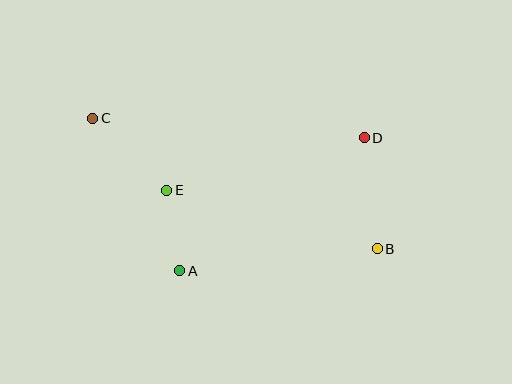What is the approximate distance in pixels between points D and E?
The distance between D and E is approximately 204 pixels.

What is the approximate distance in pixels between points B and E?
The distance between B and E is approximately 218 pixels.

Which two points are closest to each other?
Points A and E are closest to each other.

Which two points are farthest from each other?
Points B and C are farthest from each other.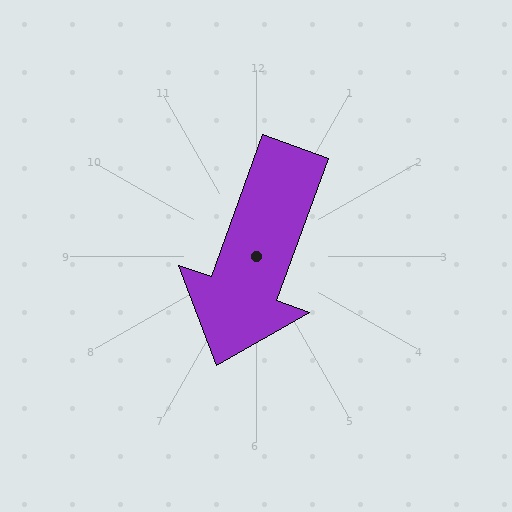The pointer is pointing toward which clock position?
Roughly 7 o'clock.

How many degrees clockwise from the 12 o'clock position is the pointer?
Approximately 200 degrees.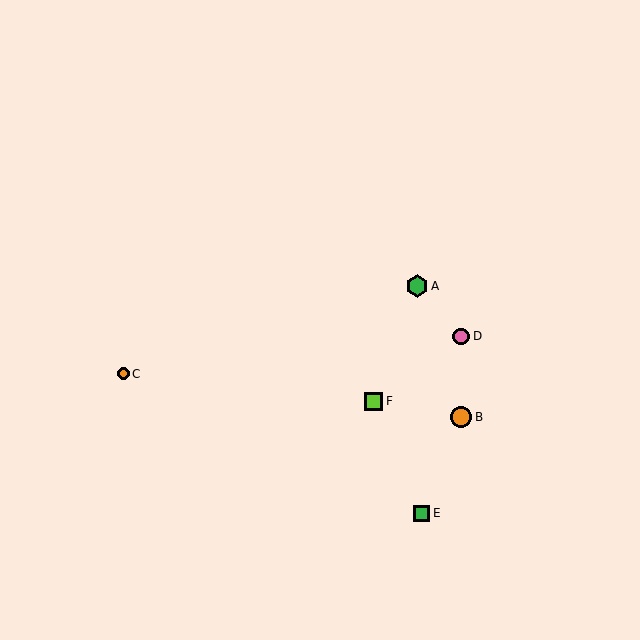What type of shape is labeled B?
Shape B is an orange circle.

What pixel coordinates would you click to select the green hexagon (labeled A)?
Click at (417, 286) to select the green hexagon A.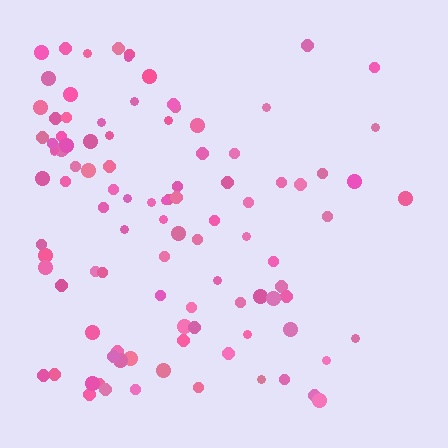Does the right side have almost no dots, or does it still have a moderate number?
Still a moderate number, just noticeably fewer than the left.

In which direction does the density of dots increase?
From right to left, with the left side densest.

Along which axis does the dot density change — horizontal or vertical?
Horizontal.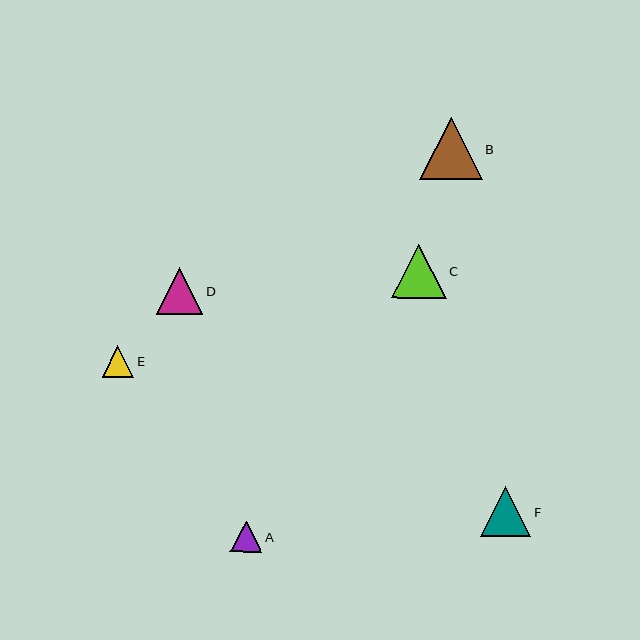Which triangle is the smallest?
Triangle E is the smallest with a size of approximately 31 pixels.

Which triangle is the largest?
Triangle B is the largest with a size of approximately 62 pixels.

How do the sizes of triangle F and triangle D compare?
Triangle F and triangle D are approximately the same size.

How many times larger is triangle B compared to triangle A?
Triangle B is approximately 2.0 times the size of triangle A.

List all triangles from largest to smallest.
From largest to smallest: B, C, F, D, A, E.